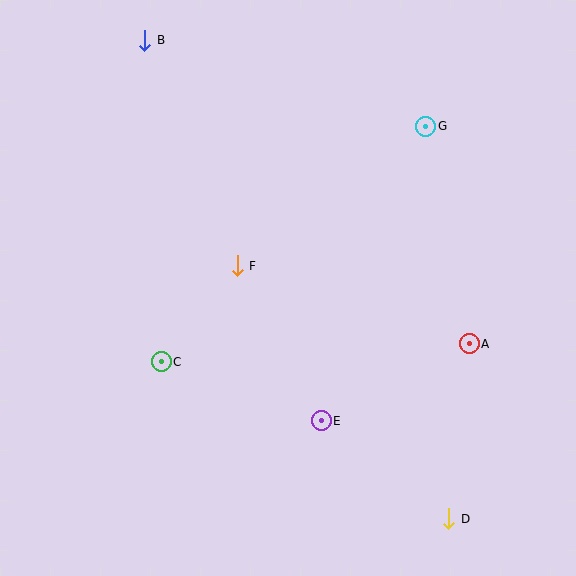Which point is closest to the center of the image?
Point F at (237, 266) is closest to the center.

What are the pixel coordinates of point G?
Point G is at (426, 126).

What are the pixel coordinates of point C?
Point C is at (161, 362).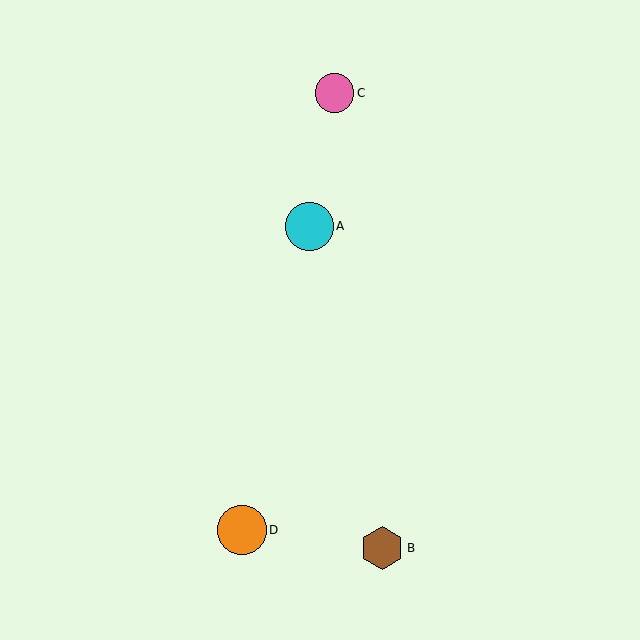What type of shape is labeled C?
Shape C is a pink circle.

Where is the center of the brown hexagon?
The center of the brown hexagon is at (382, 548).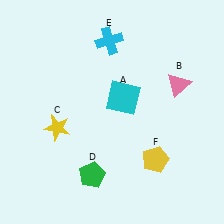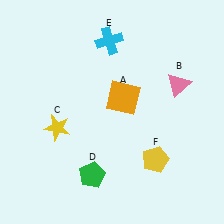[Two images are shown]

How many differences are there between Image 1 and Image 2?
There is 1 difference between the two images.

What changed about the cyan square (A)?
In Image 1, A is cyan. In Image 2, it changed to orange.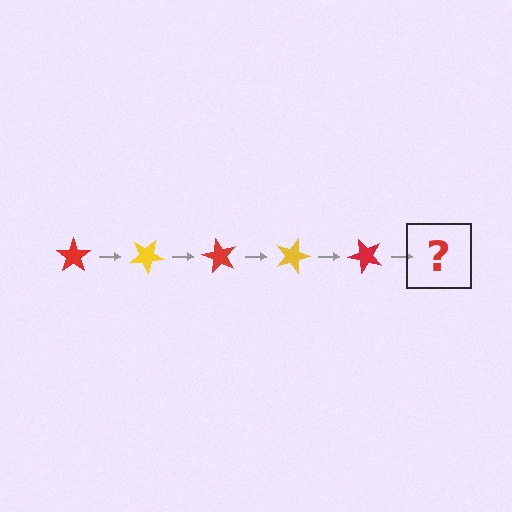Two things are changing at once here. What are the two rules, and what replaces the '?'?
The two rules are that it rotates 30 degrees each step and the color cycles through red and yellow. The '?' should be a yellow star, rotated 150 degrees from the start.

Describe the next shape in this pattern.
It should be a yellow star, rotated 150 degrees from the start.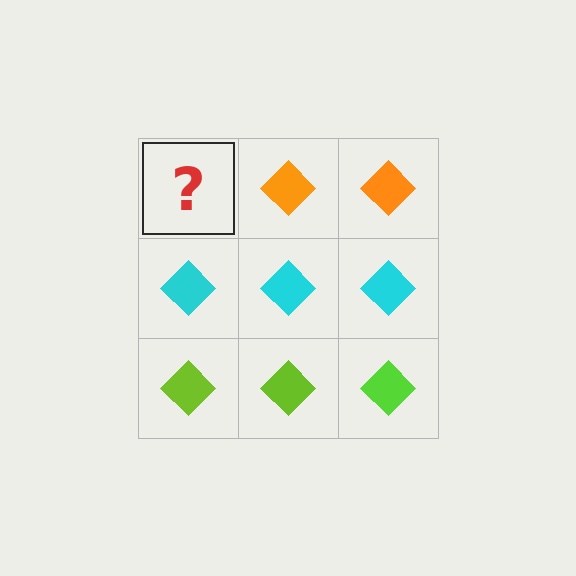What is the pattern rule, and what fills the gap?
The rule is that each row has a consistent color. The gap should be filled with an orange diamond.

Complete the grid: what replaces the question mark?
The question mark should be replaced with an orange diamond.